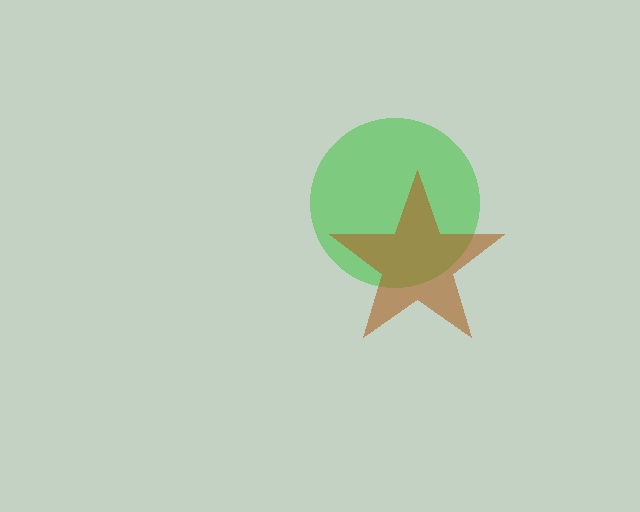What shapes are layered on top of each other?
The layered shapes are: a green circle, a brown star.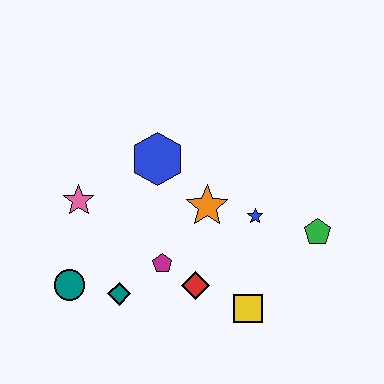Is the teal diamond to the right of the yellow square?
No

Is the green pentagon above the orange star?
No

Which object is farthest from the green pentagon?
The teal circle is farthest from the green pentagon.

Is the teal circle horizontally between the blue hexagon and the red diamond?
No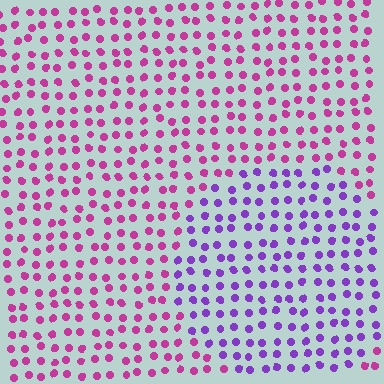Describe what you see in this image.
The image is filled with small magenta elements in a uniform arrangement. A circle-shaped region is visible where the elements are tinted to a slightly different hue, forming a subtle color boundary.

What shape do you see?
I see a circle.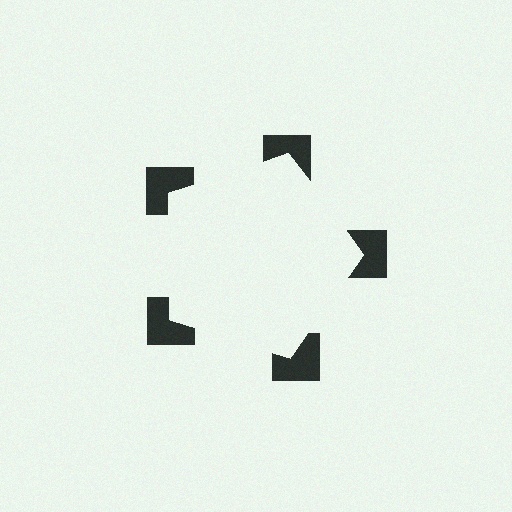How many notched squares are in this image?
There are 5 — one at each vertex of the illusory pentagon.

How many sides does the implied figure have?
5 sides.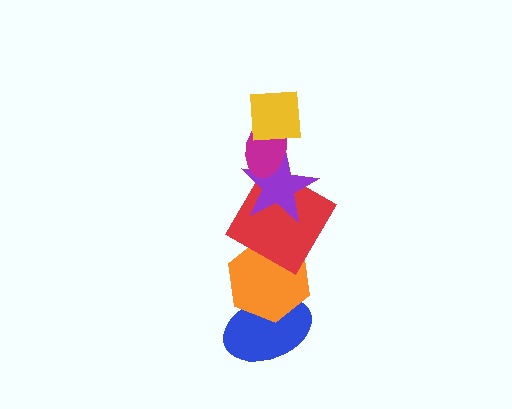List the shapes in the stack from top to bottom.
From top to bottom: the yellow square, the magenta ellipse, the purple star, the red square, the orange hexagon, the blue ellipse.